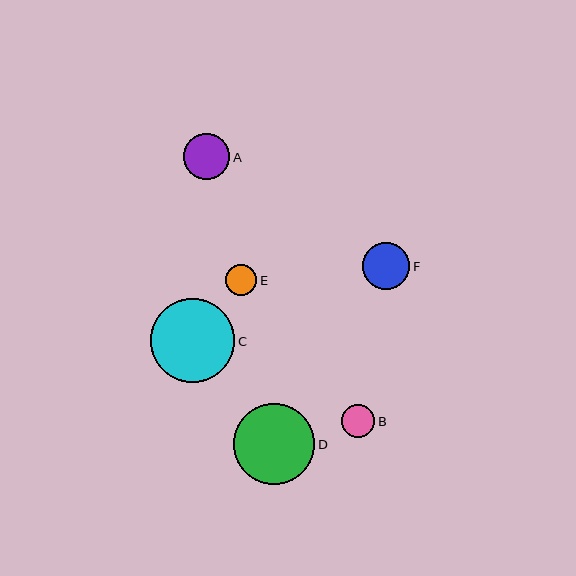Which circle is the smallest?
Circle E is the smallest with a size of approximately 31 pixels.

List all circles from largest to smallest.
From largest to smallest: C, D, F, A, B, E.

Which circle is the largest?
Circle C is the largest with a size of approximately 84 pixels.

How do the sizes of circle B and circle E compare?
Circle B and circle E are approximately the same size.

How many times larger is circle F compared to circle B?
Circle F is approximately 1.4 times the size of circle B.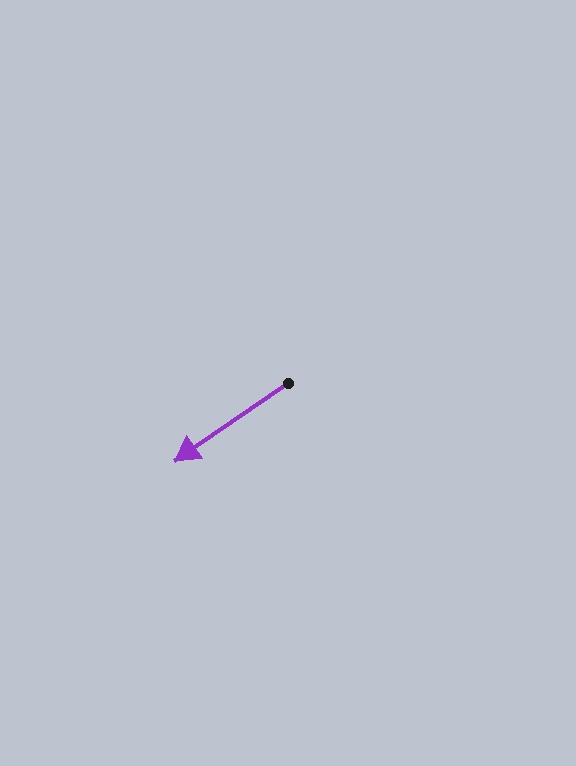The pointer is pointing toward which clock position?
Roughly 8 o'clock.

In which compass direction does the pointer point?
Southwest.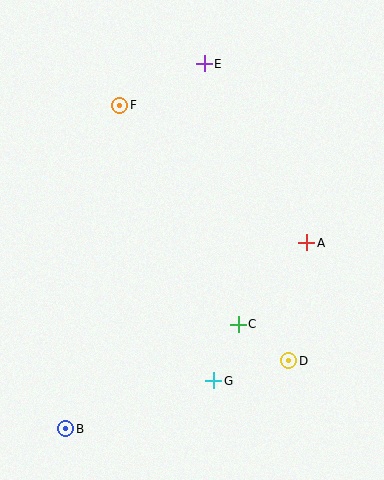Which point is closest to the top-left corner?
Point F is closest to the top-left corner.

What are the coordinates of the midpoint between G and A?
The midpoint between G and A is at (260, 312).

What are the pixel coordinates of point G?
Point G is at (214, 381).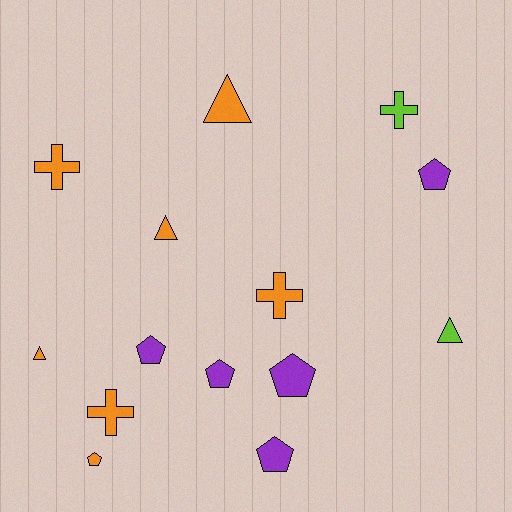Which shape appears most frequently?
Pentagon, with 6 objects.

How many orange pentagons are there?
There is 1 orange pentagon.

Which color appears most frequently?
Orange, with 7 objects.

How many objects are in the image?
There are 14 objects.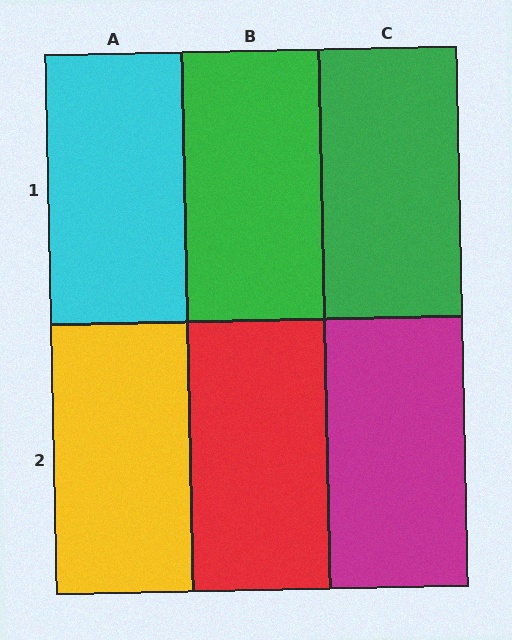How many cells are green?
2 cells are green.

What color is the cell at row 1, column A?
Cyan.